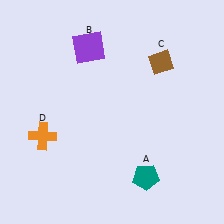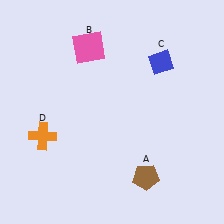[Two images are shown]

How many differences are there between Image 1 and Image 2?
There are 3 differences between the two images.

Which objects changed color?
A changed from teal to brown. B changed from purple to pink. C changed from brown to blue.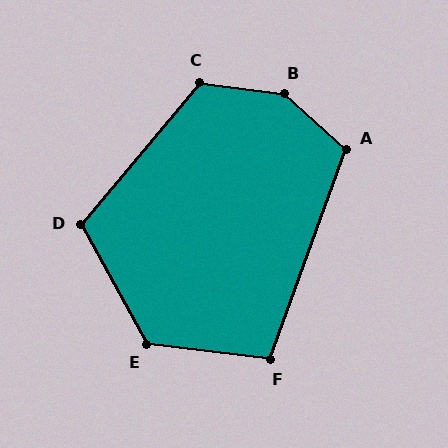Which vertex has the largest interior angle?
B, at approximately 146 degrees.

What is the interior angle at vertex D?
Approximately 111 degrees (obtuse).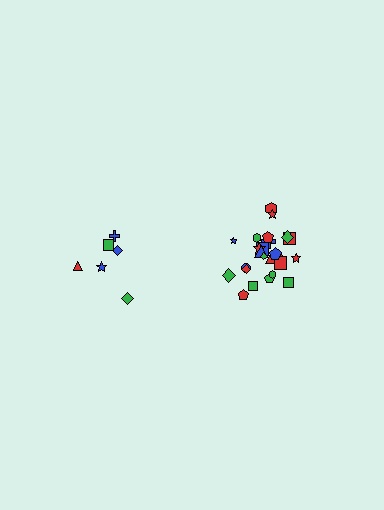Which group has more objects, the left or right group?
The right group.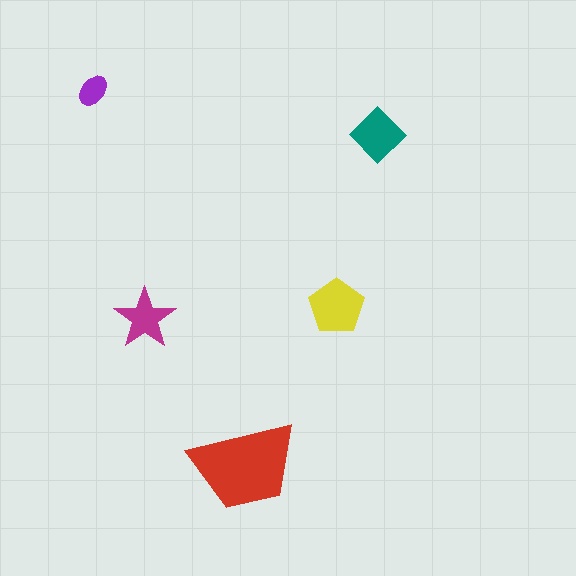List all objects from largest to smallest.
The red trapezoid, the yellow pentagon, the teal diamond, the magenta star, the purple ellipse.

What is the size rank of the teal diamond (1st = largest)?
3rd.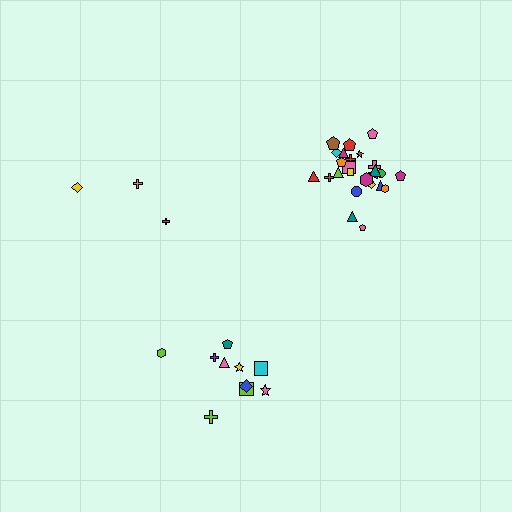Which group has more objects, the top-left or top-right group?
The top-right group.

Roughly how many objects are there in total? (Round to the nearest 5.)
Roughly 40 objects in total.